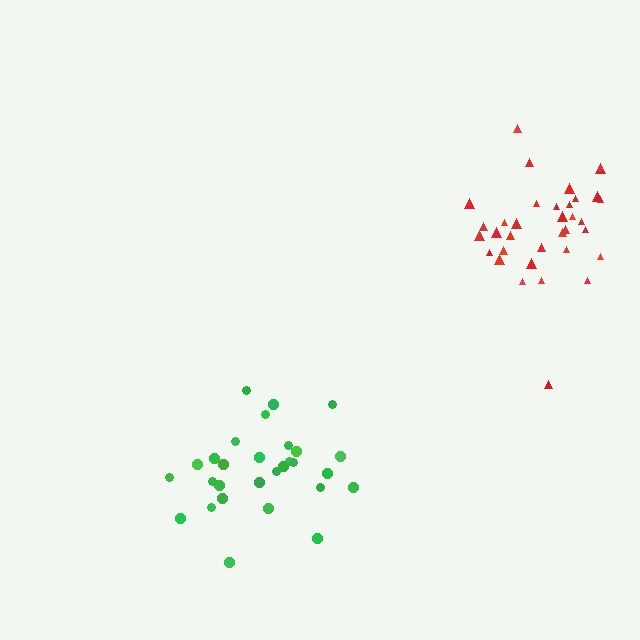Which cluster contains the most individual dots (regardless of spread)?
Red (35).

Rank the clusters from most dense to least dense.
red, green.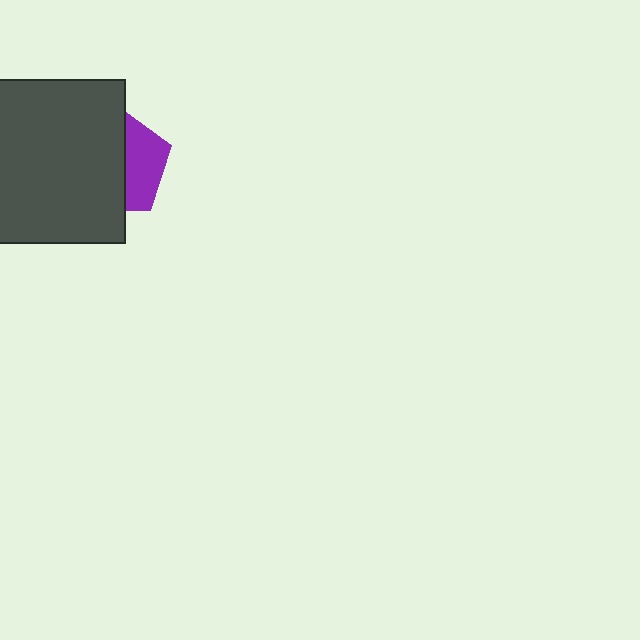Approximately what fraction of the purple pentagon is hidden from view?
Roughly 62% of the purple pentagon is hidden behind the dark gray rectangle.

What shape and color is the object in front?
The object in front is a dark gray rectangle.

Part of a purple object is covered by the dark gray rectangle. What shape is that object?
It is a pentagon.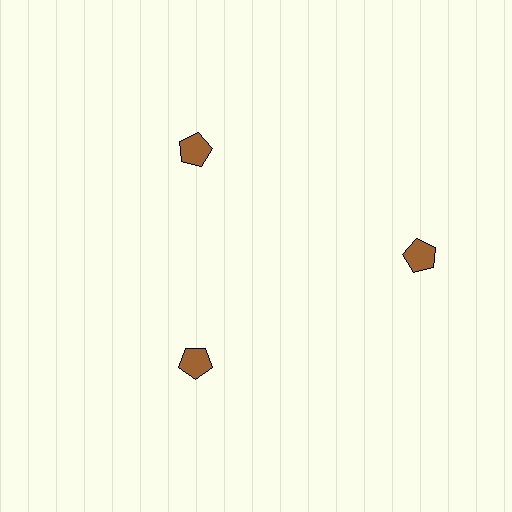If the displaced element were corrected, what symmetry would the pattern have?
It would have 3-fold rotational symmetry — the pattern would map onto itself every 120 degrees.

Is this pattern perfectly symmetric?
No. The 3 brown pentagons are arranged in a ring, but one element near the 3 o'clock position is pushed outward from the center, breaking the 3-fold rotational symmetry.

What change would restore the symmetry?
The symmetry would be restored by moving it inward, back onto the ring so that all 3 pentagons sit at equal angles and equal distance from the center.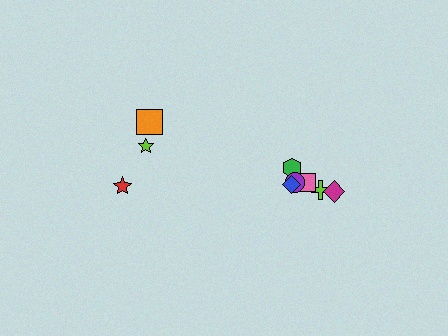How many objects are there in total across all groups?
There are 9 objects.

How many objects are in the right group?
There are 6 objects.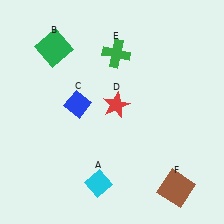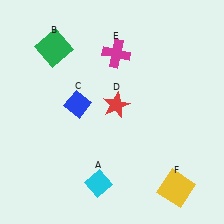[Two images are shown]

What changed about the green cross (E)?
In Image 1, E is green. In Image 2, it changed to magenta.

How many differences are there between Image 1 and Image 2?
There are 2 differences between the two images.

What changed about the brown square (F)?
In Image 1, F is brown. In Image 2, it changed to yellow.